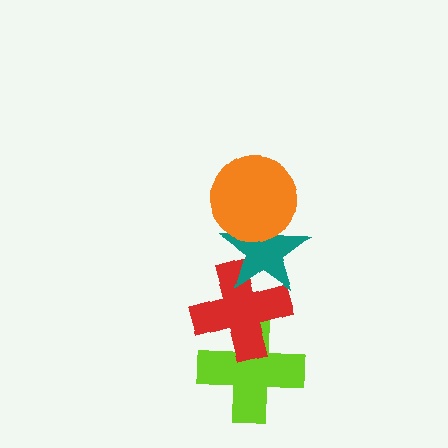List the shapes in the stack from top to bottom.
From top to bottom: the orange circle, the teal star, the red cross, the lime cross.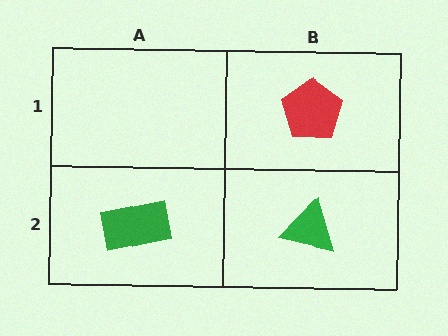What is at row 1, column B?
A red pentagon.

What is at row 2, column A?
A green rectangle.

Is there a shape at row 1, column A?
No, that cell is empty.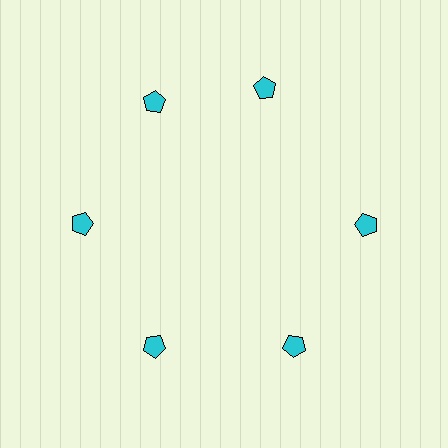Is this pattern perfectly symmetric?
No. The 6 cyan pentagons are arranged in a ring, but one element near the 1 o'clock position is rotated out of alignment along the ring, breaking the 6-fold rotational symmetry.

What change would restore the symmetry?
The symmetry would be restored by rotating it back into even spacing with its neighbors so that all 6 pentagons sit at equal angles and equal distance from the center.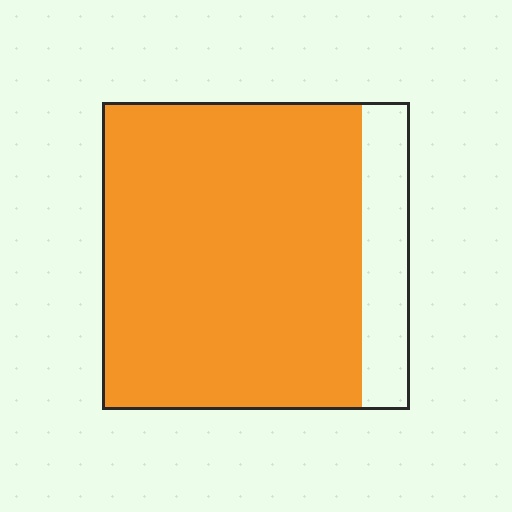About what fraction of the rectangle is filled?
About five sixths (5/6).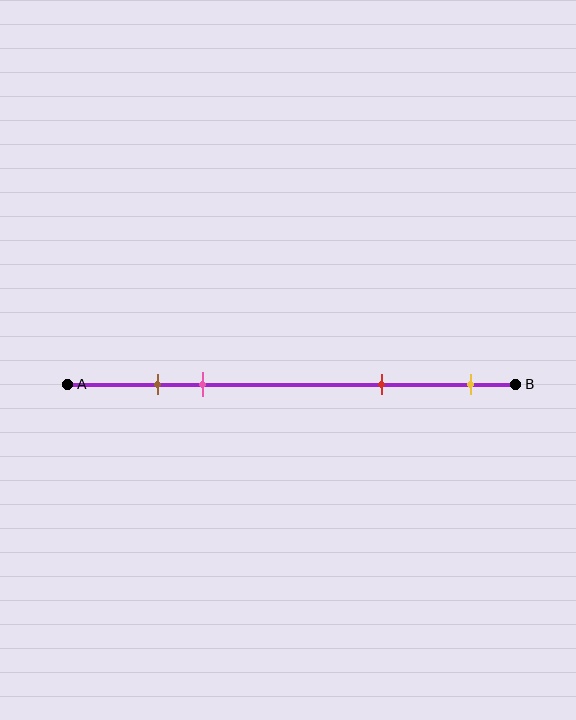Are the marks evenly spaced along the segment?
No, the marks are not evenly spaced.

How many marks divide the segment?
There are 4 marks dividing the segment.